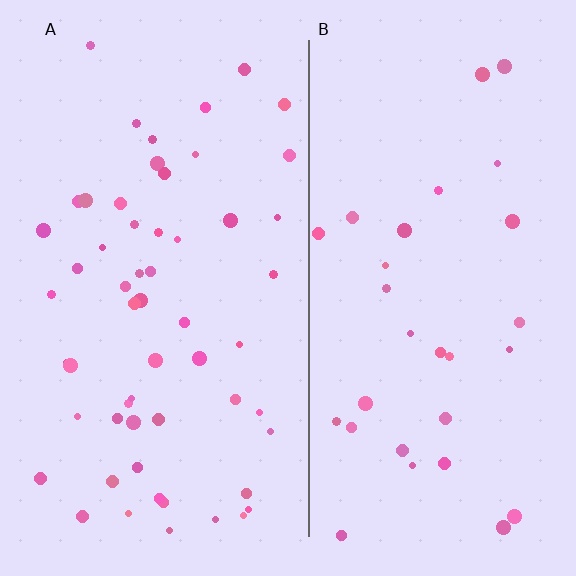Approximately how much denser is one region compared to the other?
Approximately 1.9× — region A over region B.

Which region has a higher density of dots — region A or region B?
A (the left).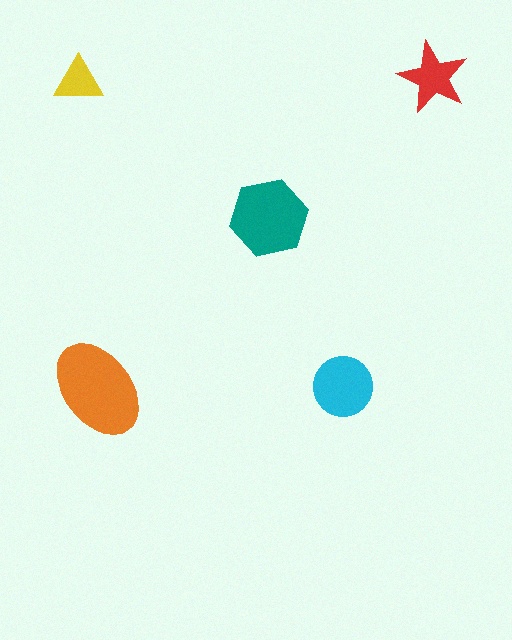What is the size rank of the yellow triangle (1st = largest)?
5th.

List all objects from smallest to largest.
The yellow triangle, the red star, the cyan circle, the teal hexagon, the orange ellipse.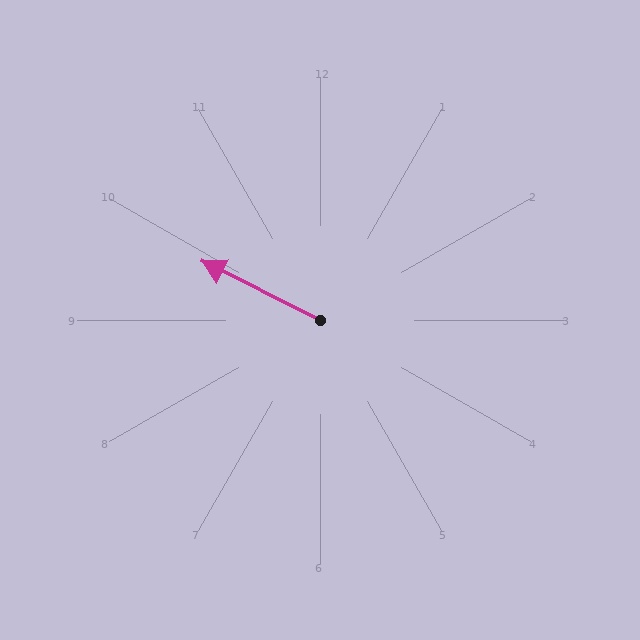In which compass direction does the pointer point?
Northwest.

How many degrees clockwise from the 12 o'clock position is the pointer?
Approximately 297 degrees.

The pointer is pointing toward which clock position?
Roughly 10 o'clock.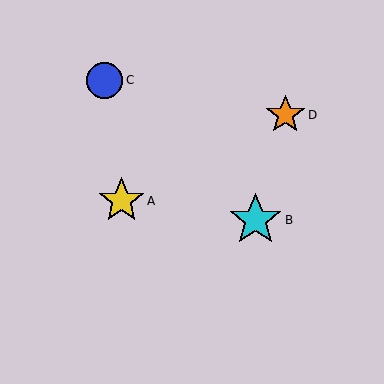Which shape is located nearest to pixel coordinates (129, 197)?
The yellow star (labeled A) at (122, 201) is nearest to that location.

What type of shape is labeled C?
Shape C is a blue circle.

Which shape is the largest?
The cyan star (labeled B) is the largest.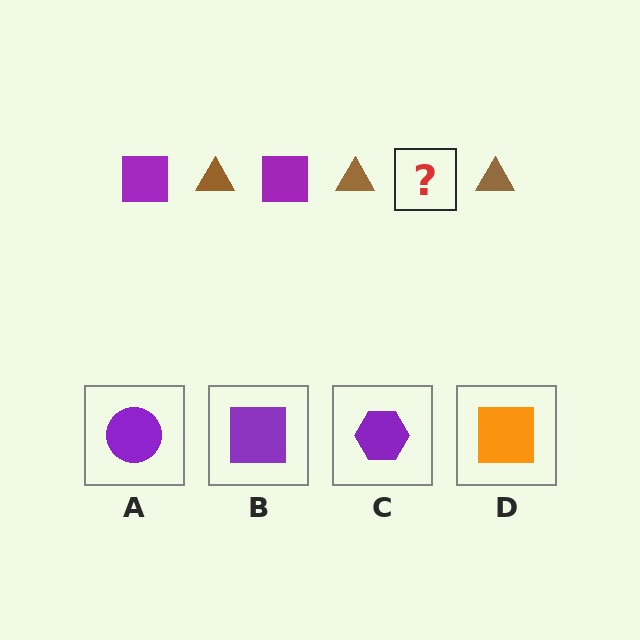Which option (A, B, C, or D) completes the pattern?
B.